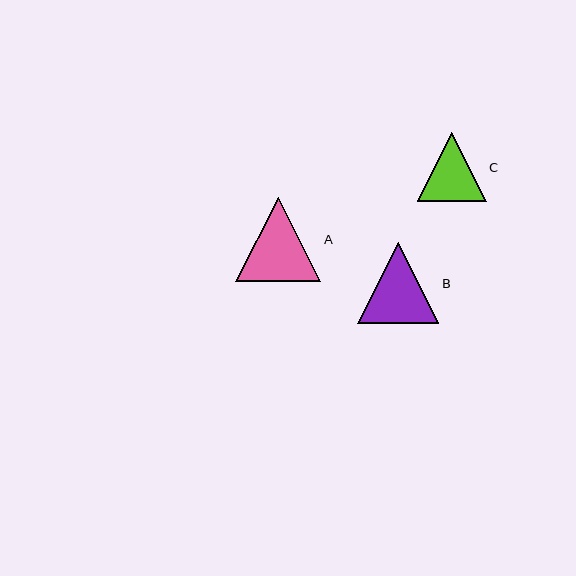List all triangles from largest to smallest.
From largest to smallest: A, B, C.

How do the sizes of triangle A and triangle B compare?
Triangle A and triangle B are approximately the same size.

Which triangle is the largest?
Triangle A is the largest with a size of approximately 85 pixels.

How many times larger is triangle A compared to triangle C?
Triangle A is approximately 1.2 times the size of triangle C.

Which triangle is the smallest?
Triangle C is the smallest with a size of approximately 69 pixels.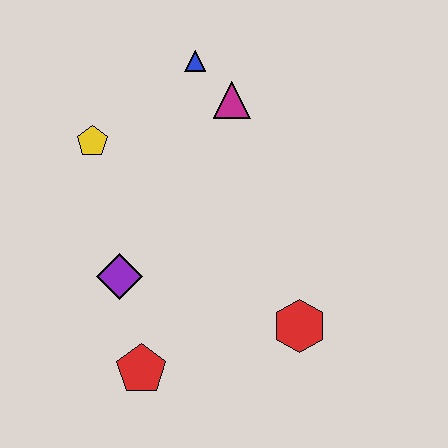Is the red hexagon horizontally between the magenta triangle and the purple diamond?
No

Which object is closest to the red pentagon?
The purple diamond is closest to the red pentagon.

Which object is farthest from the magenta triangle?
The red pentagon is farthest from the magenta triangle.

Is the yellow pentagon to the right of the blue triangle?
No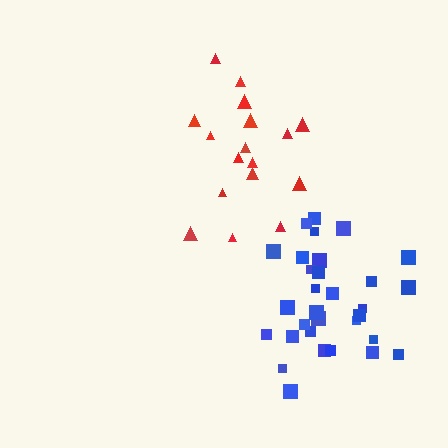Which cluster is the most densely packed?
Blue.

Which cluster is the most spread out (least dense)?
Red.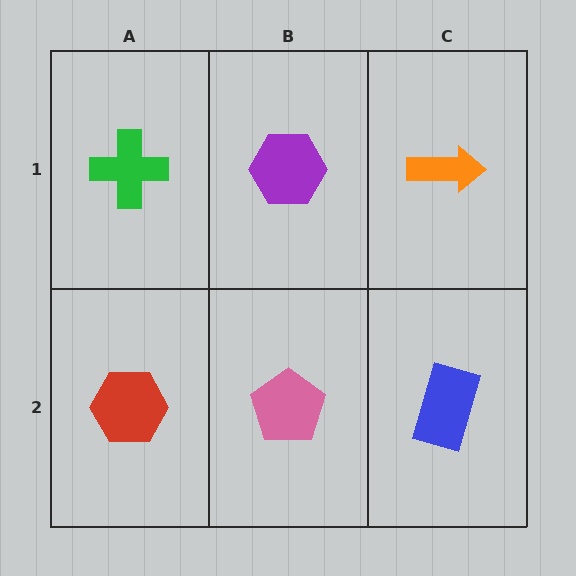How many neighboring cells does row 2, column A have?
2.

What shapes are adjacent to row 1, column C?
A blue rectangle (row 2, column C), a purple hexagon (row 1, column B).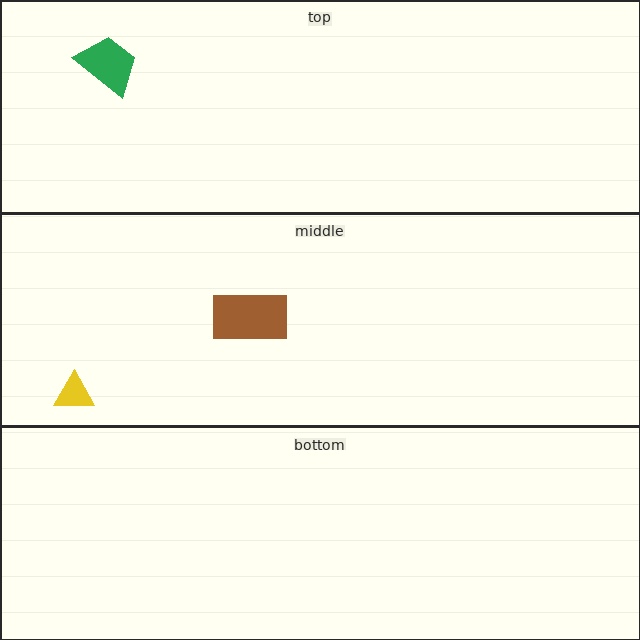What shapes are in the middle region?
The yellow triangle, the brown rectangle.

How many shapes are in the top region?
1.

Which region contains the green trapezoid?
The top region.